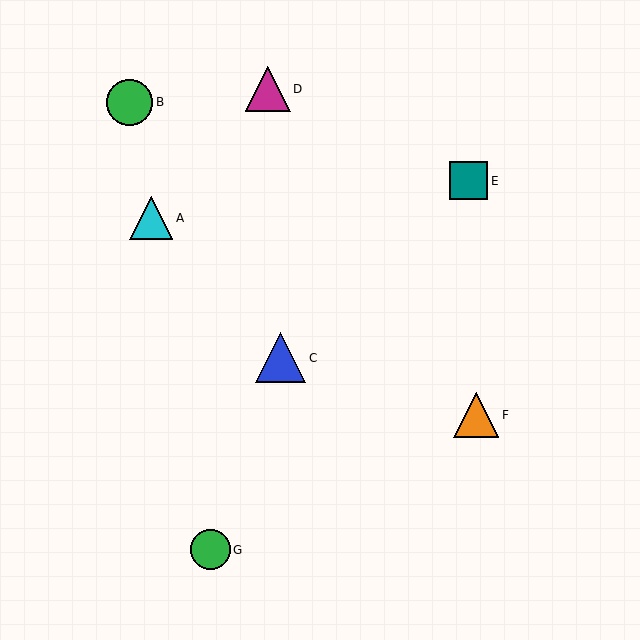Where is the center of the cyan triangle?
The center of the cyan triangle is at (151, 218).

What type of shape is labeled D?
Shape D is a magenta triangle.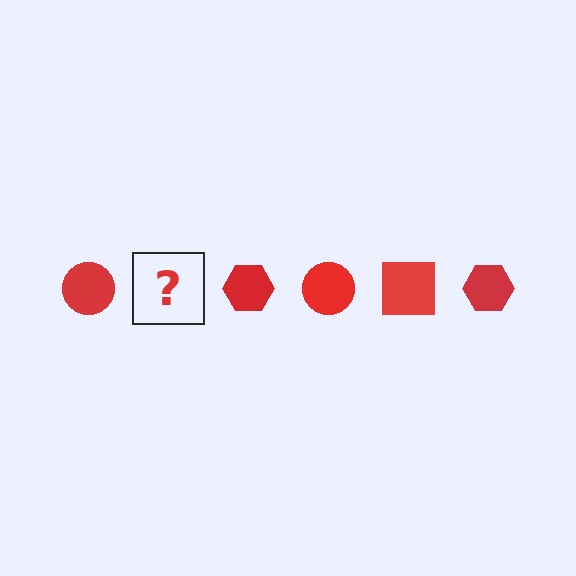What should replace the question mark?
The question mark should be replaced with a red square.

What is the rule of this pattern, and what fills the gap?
The rule is that the pattern cycles through circle, square, hexagon shapes in red. The gap should be filled with a red square.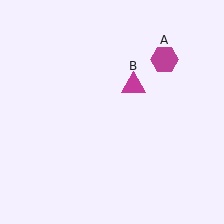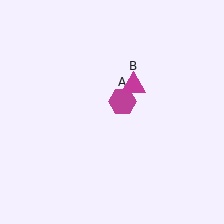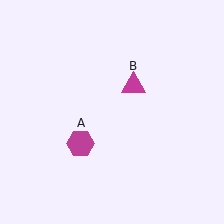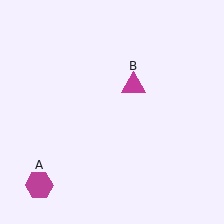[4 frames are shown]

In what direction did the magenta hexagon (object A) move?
The magenta hexagon (object A) moved down and to the left.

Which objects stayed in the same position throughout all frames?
Magenta triangle (object B) remained stationary.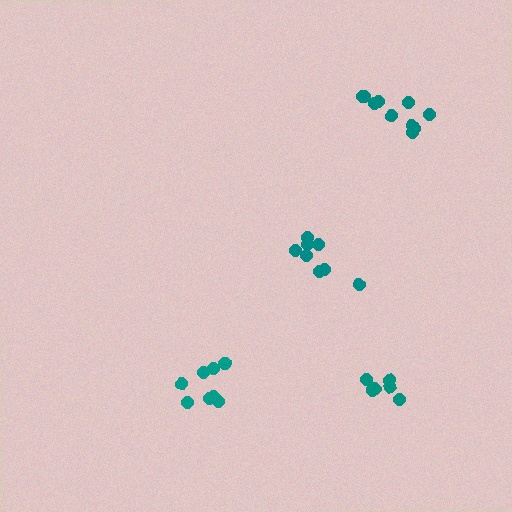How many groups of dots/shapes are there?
There are 4 groups.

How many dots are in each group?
Group 1: 6 dots, Group 2: 8 dots, Group 3: 8 dots, Group 4: 10 dots (32 total).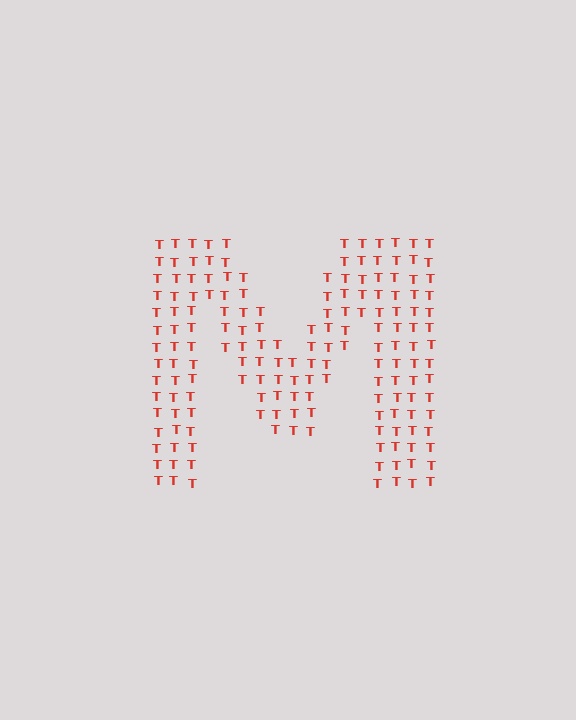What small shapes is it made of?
It is made of small letter T's.